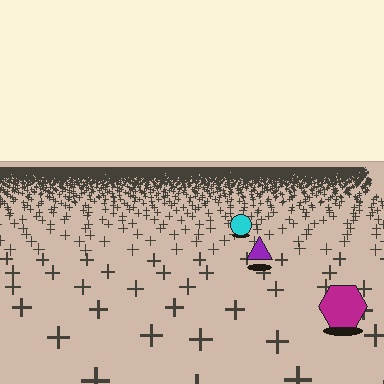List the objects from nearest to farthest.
From nearest to farthest: the magenta hexagon, the purple triangle, the cyan circle.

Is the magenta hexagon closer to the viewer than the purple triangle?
Yes. The magenta hexagon is closer — you can tell from the texture gradient: the ground texture is coarser near it.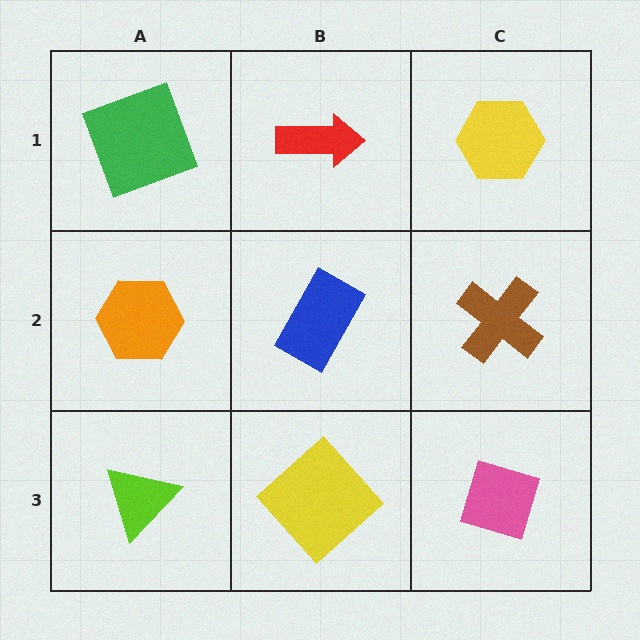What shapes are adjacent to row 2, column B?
A red arrow (row 1, column B), a yellow diamond (row 3, column B), an orange hexagon (row 2, column A), a brown cross (row 2, column C).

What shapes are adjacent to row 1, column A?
An orange hexagon (row 2, column A), a red arrow (row 1, column B).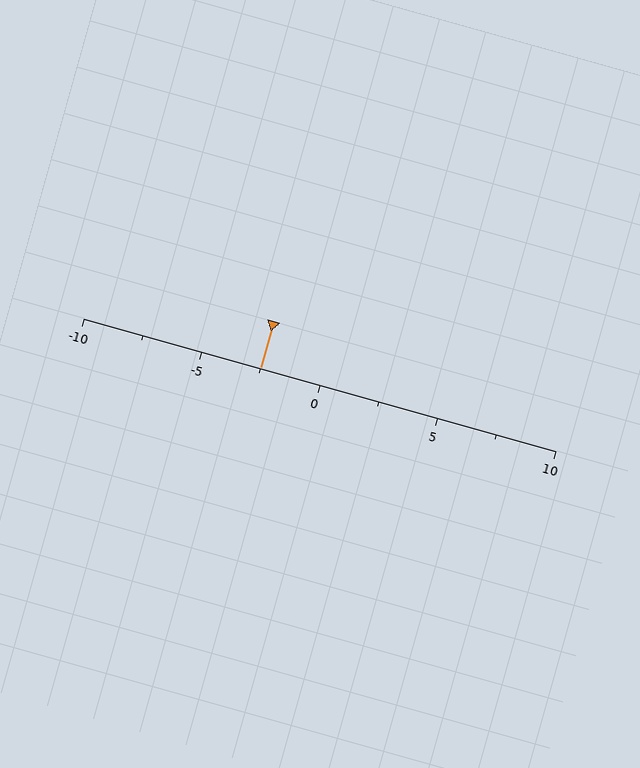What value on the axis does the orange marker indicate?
The marker indicates approximately -2.5.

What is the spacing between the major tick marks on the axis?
The major ticks are spaced 5 apart.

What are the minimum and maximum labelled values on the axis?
The axis runs from -10 to 10.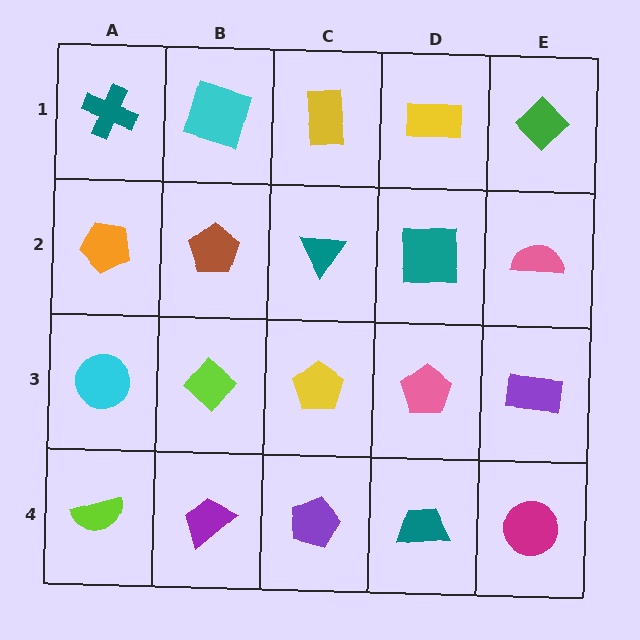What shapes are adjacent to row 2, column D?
A yellow rectangle (row 1, column D), a pink pentagon (row 3, column D), a teal triangle (row 2, column C), a pink semicircle (row 2, column E).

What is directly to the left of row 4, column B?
A lime semicircle.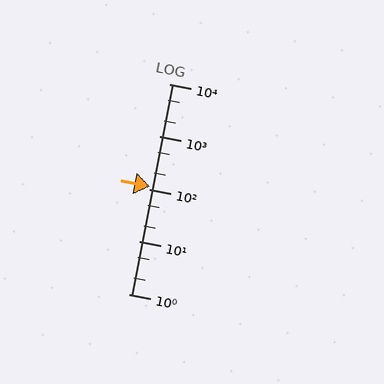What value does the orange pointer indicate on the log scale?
The pointer indicates approximately 110.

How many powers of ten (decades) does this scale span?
The scale spans 4 decades, from 1 to 10000.